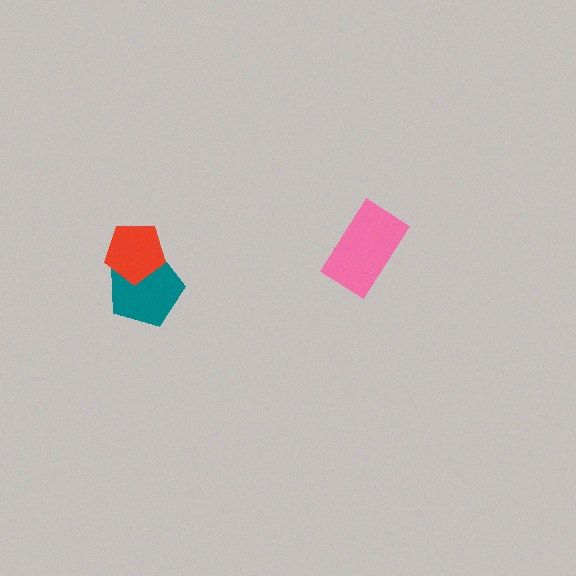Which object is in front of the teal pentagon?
The red pentagon is in front of the teal pentagon.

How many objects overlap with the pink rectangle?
0 objects overlap with the pink rectangle.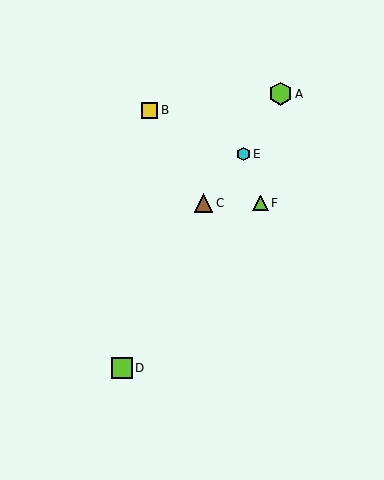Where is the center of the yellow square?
The center of the yellow square is at (150, 110).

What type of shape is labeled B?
Shape B is a yellow square.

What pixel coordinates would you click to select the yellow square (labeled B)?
Click at (150, 110) to select the yellow square B.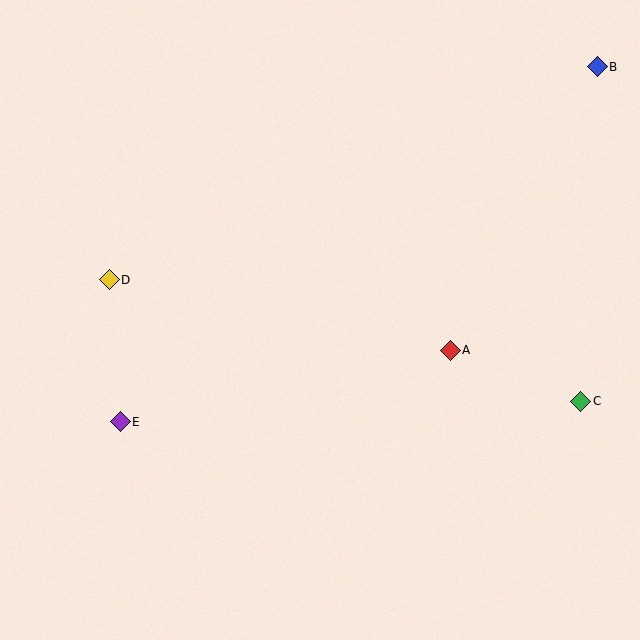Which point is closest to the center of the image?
Point A at (450, 350) is closest to the center.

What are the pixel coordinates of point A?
Point A is at (450, 350).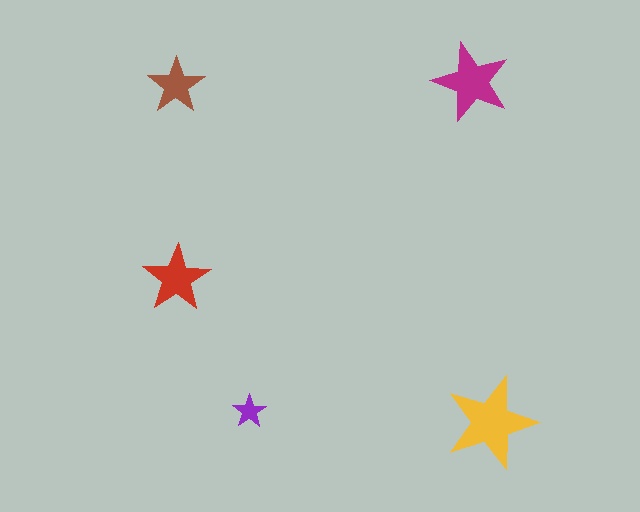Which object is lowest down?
The yellow star is bottommost.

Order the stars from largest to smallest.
the yellow one, the magenta one, the red one, the brown one, the purple one.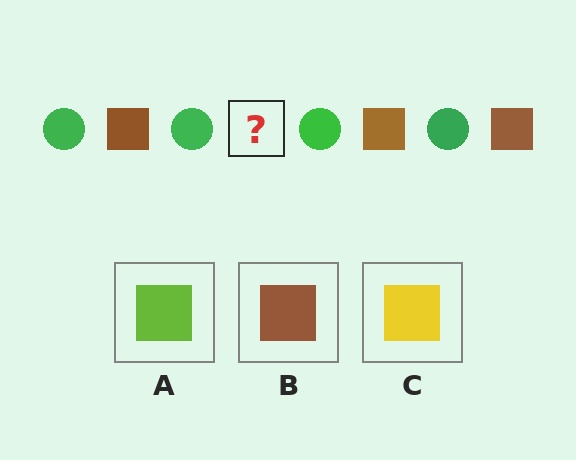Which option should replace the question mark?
Option B.